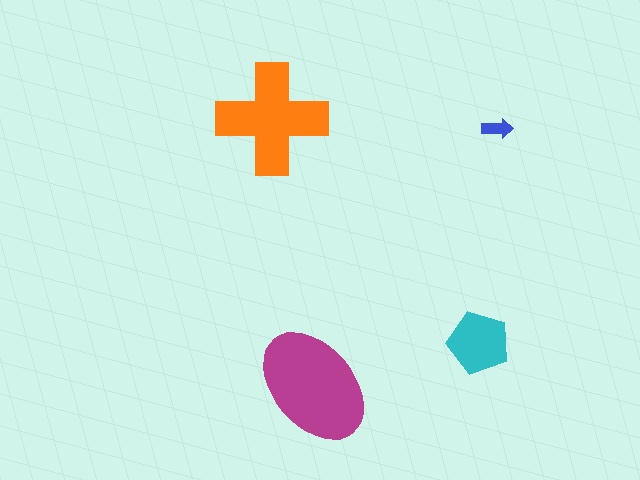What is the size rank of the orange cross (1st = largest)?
2nd.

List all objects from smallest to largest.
The blue arrow, the cyan pentagon, the orange cross, the magenta ellipse.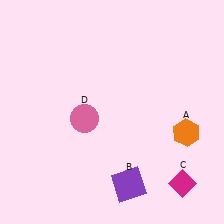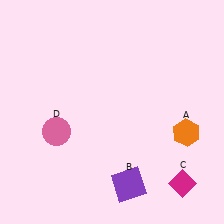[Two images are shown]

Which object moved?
The pink circle (D) moved left.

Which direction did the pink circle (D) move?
The pink circle (D) moved left.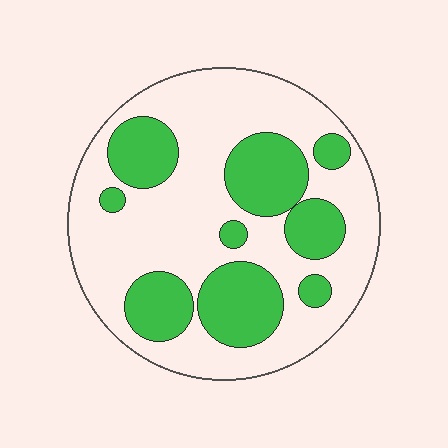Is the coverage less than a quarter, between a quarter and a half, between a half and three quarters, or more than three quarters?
Between a quarter and a half.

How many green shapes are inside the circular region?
9.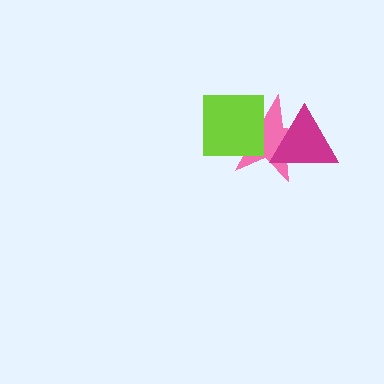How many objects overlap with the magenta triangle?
2 objects overlap with the magenta triangle.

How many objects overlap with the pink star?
2 objects overlap with the pink star.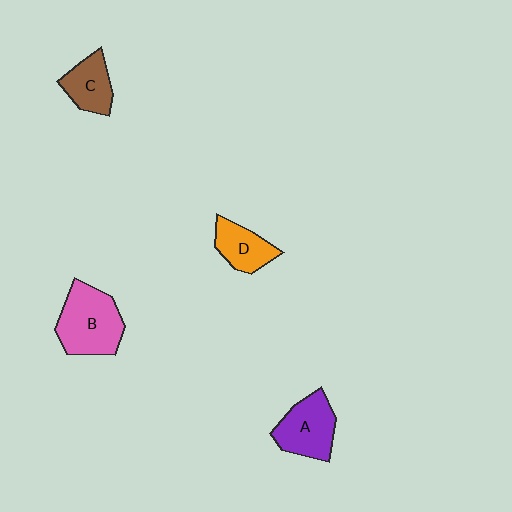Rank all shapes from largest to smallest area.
From largest to smallest: B (pink), A (purple), C (brown), D (orange).